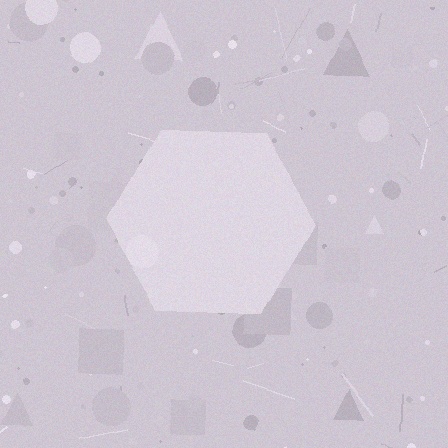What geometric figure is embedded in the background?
A hexagon is embedded in the background.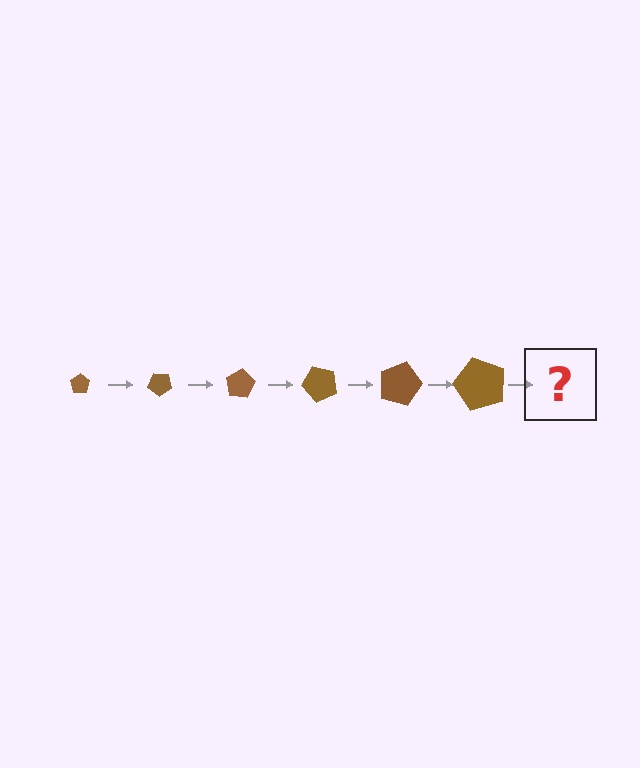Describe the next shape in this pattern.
It should be a pentagon, larger than the previous one and rotated 240 degrees from the start.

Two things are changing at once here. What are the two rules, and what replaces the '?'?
The two rules are that the pentagon grows larger each step and it rotates 40 degrees each step. The '?' should be a pentagon, larger than the previous one and rotated 240 degrees from the start.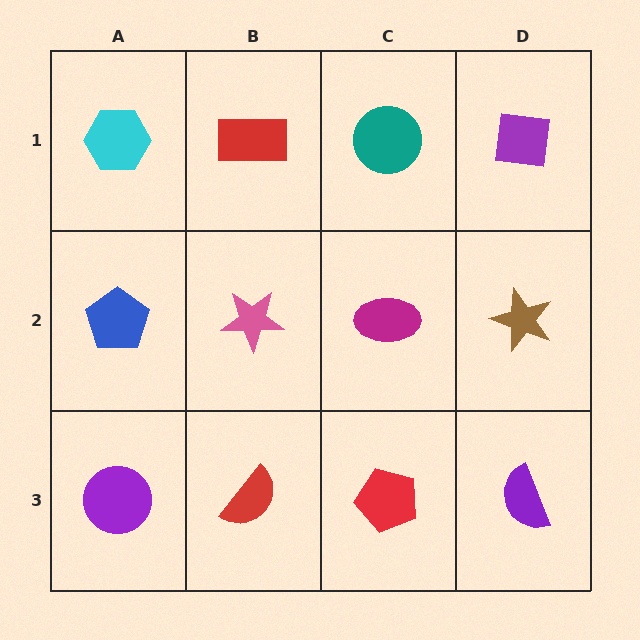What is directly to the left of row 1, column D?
A teal circle.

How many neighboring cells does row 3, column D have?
2.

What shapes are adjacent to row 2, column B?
A red rectangle (row 1, column B), a red semicircle (row 3, column B), a blue pentagon (row 2, column A), a magenta ellipse (row 2, column C).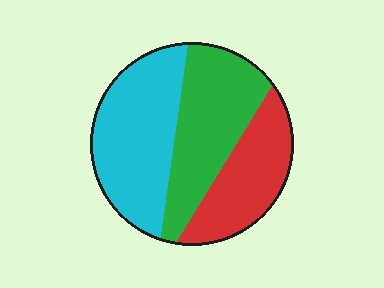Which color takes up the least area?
Red, at roughly 25%.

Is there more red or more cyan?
Cyan.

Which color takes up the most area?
Cyan, at roughly 40%.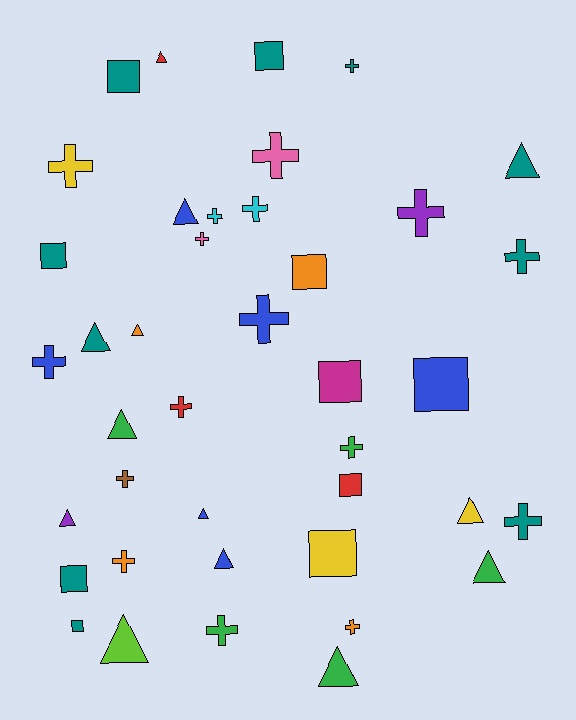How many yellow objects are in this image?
There are 3 yellow objects.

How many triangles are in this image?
There are 13 triangles.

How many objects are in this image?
There are 40 objects.